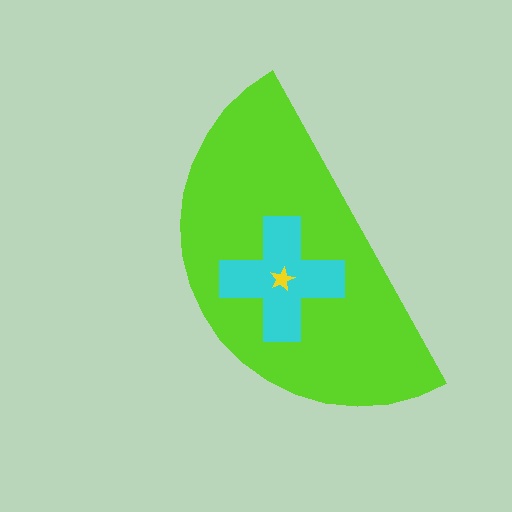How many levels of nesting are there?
3.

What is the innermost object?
The yellow star.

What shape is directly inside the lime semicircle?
The cyan cross.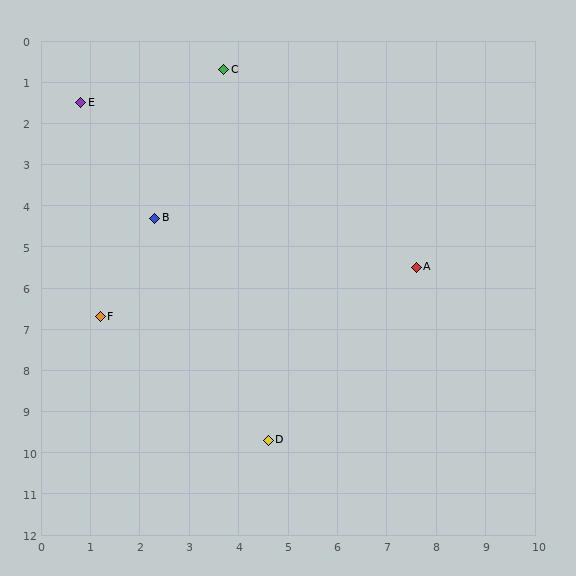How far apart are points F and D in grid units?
Points F and D are about 4.5 grid units apart.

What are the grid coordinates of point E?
Point E is at approximately (0.8, 1.5).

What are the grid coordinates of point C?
Point C is at approximately (3.7, 0.7).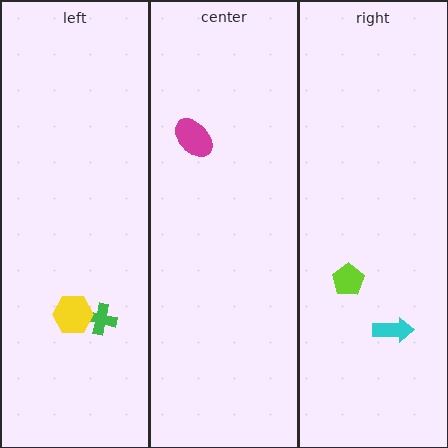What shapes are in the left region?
The green cross, the yellow hexagon.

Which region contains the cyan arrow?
The right region.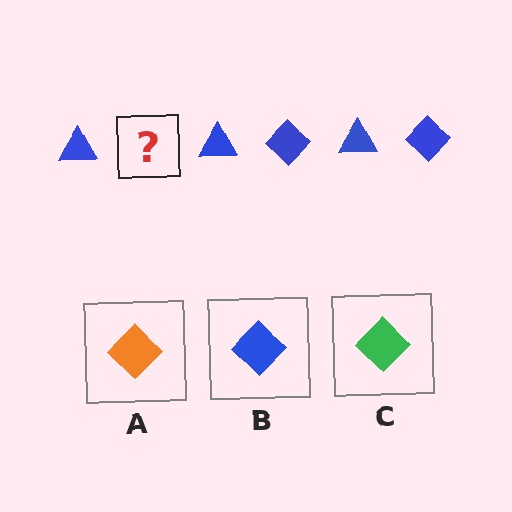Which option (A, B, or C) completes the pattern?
B.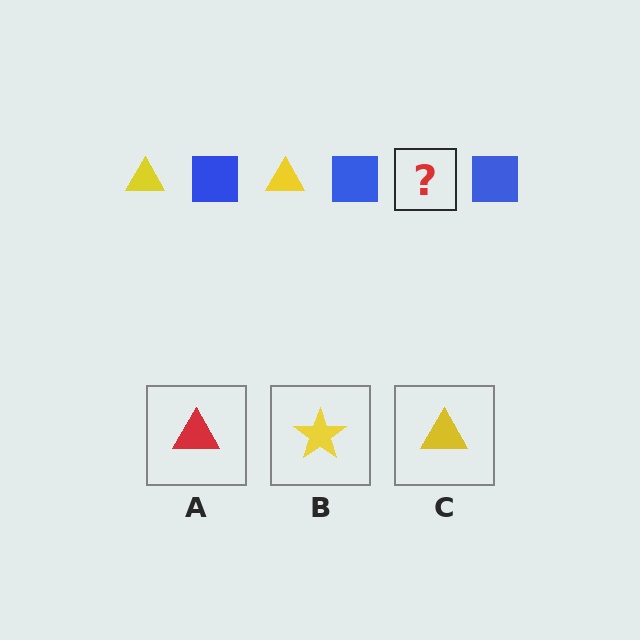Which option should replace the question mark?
Option C.